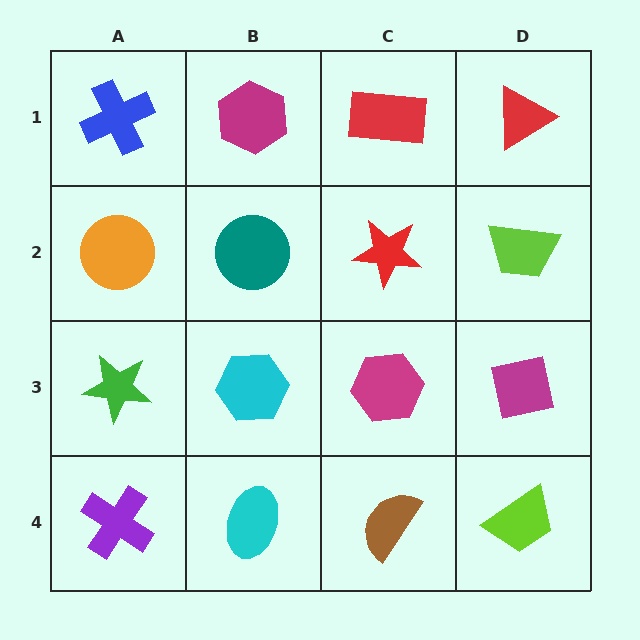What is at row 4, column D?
A lime trapezoid.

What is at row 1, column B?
A magenta hexagon.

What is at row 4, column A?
A purple cross.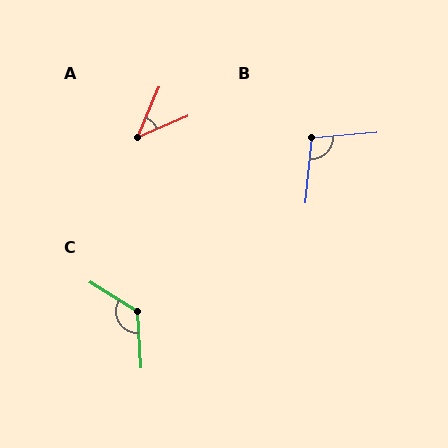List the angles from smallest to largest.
A (44°), B (100°), C (126°).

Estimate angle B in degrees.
Approximately 100 degrees.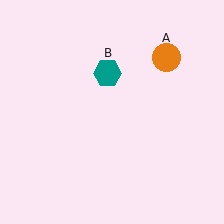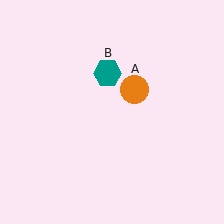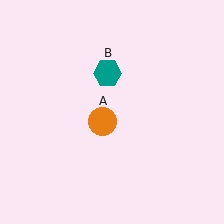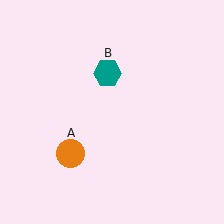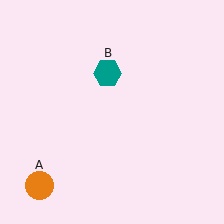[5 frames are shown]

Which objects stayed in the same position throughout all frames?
Teal hexagon (object B) remained stationary.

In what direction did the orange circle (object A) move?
The orange circle (object A) moved down and to the left.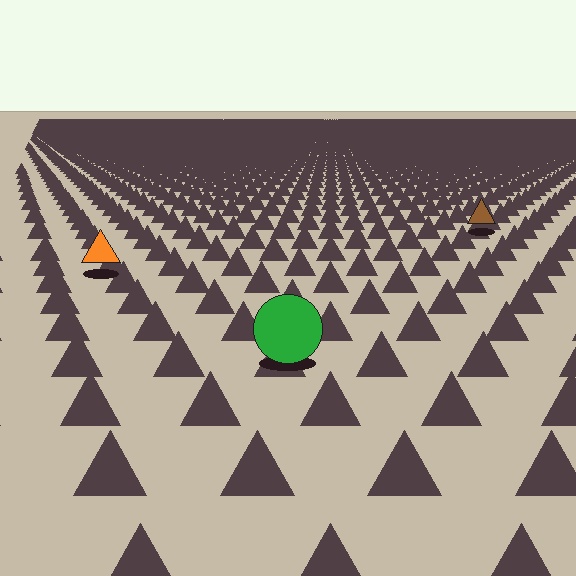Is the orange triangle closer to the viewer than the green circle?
No. The green circle is closer — you can tell from the texture gradient: the ground texture is coarser near it.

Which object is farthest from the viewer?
The brown triangle is farthest from the viewer. It appears smaller and the ground texture around it is denser.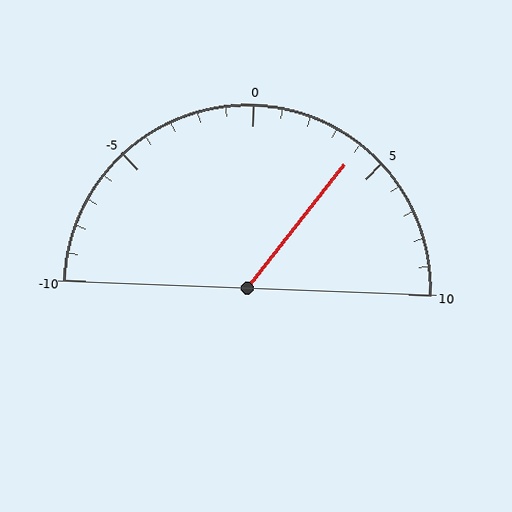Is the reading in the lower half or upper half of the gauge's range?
The reading is in the upper half of the range (-10 to 10).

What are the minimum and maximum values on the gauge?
The gauge ranges from -10 to 10.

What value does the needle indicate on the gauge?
The needle indicates approximately 4.